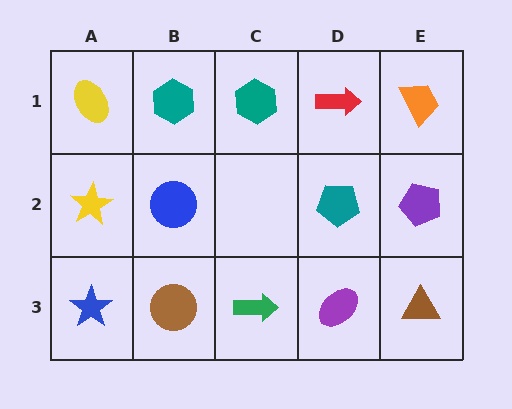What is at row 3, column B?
A brown circle.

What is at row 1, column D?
A red arrow.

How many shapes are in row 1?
5 shapes.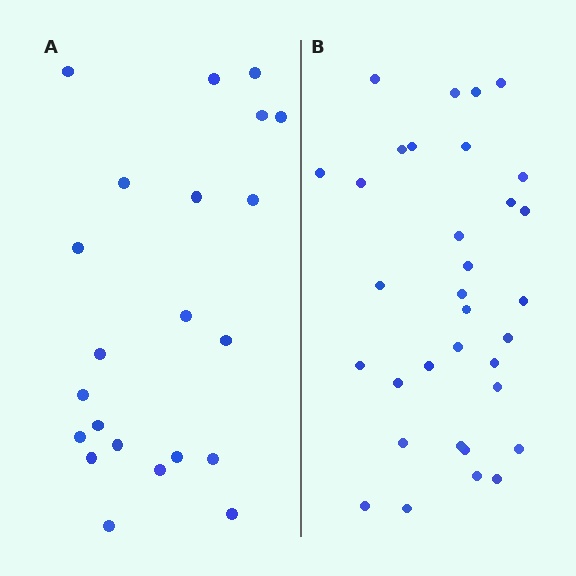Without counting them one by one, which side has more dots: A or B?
Region B (the right region) has more dots.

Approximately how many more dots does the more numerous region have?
Region B has roughly 12 or so more dots than region A.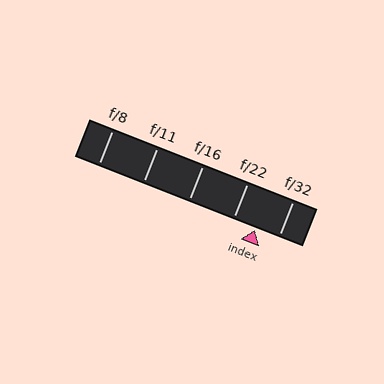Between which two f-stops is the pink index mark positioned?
The index mark is between f/22 and f/32.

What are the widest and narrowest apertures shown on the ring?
The widest aperture shown is f/8 and the narrowest is f/32.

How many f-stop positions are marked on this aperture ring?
There are 5 f-stop positions marked.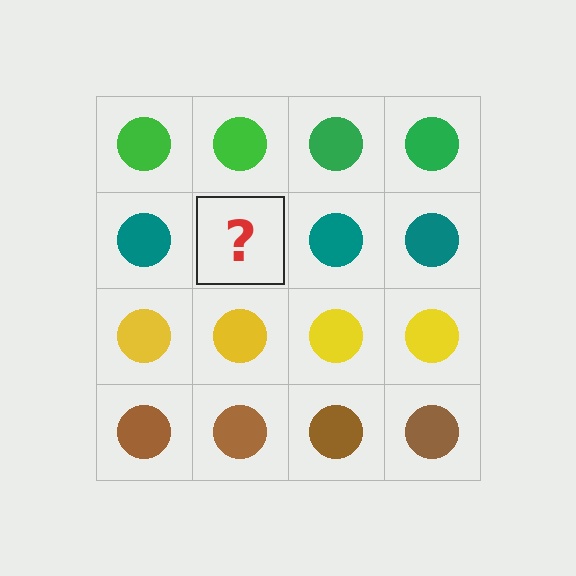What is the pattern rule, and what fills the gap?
The rule is that each row has a consistent color. The gap should be filled with a teal circle.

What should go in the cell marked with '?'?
The missing cell should contain a teal circle.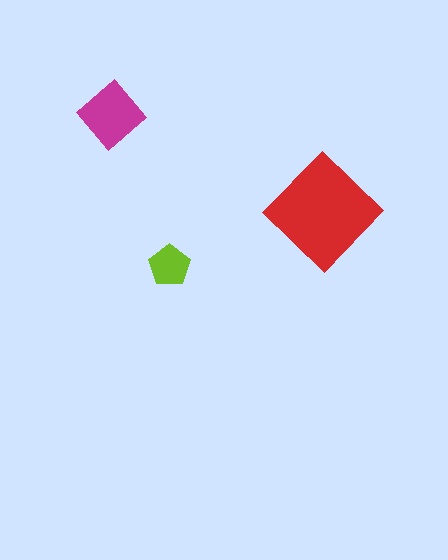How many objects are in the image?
There are 3 objects in the image.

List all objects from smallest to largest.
The lime pentagon, the magenta diamond, the red diamond.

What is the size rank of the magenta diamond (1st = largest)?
2nd.